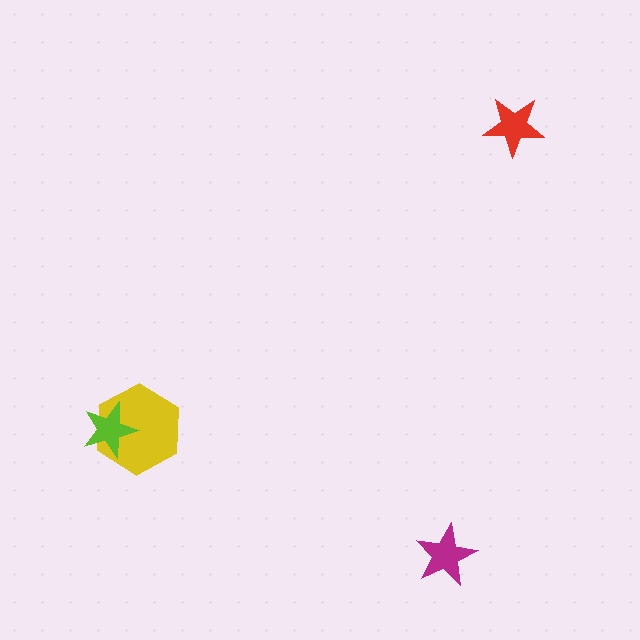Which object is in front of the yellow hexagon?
The lime star is in front of the yellow hexagon.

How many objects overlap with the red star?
0 objects overlap with the red star.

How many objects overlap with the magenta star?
0 objects overlap with the magenta star.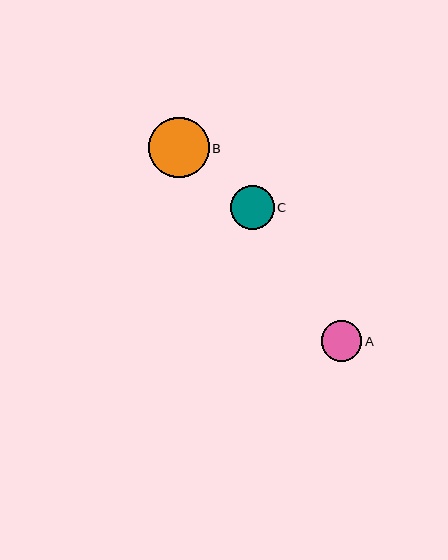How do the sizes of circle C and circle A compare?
Circle C and circle A are approximately the same size.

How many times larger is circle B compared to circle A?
Circle B is approximately 1.5 times the size of circle A.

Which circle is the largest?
Circle B is the largest with a size of approximately 60 pixels.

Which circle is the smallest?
Circle A is the smallest with a size of approximately 40 pixels.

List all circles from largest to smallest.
From largest to smallest: B, C, A.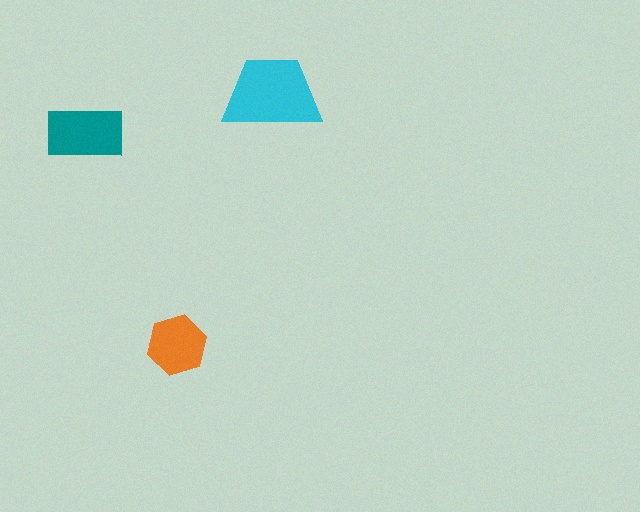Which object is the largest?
The cyan trapezoid.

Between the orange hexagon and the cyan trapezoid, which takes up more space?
The cyan trapezoid.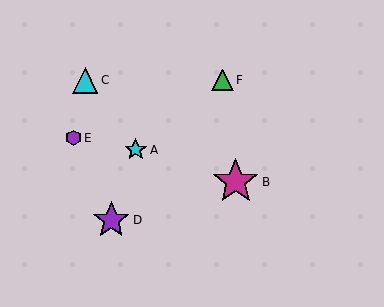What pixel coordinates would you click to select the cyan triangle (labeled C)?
Click at (85, 80) to select the cyan triangle C.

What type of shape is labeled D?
Shape D is a purple star.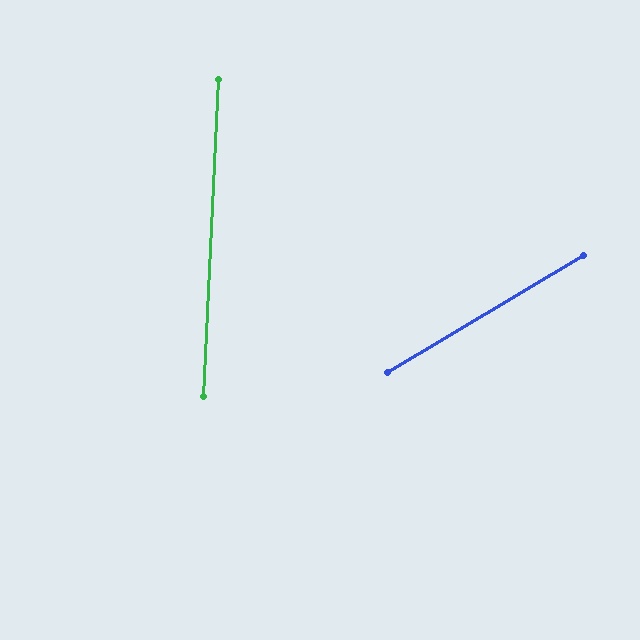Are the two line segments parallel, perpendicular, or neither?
Neither parallel nor perpendicular — they differ by about 56°.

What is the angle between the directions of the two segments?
Approximately 56 degrees.